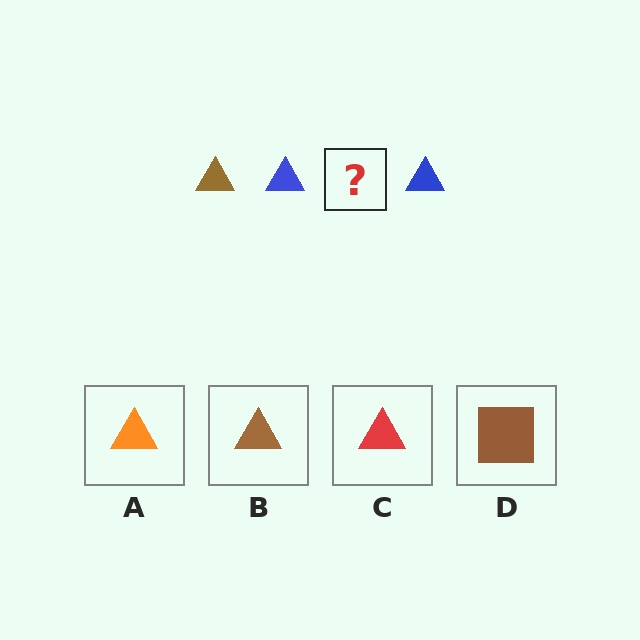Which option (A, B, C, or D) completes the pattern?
B.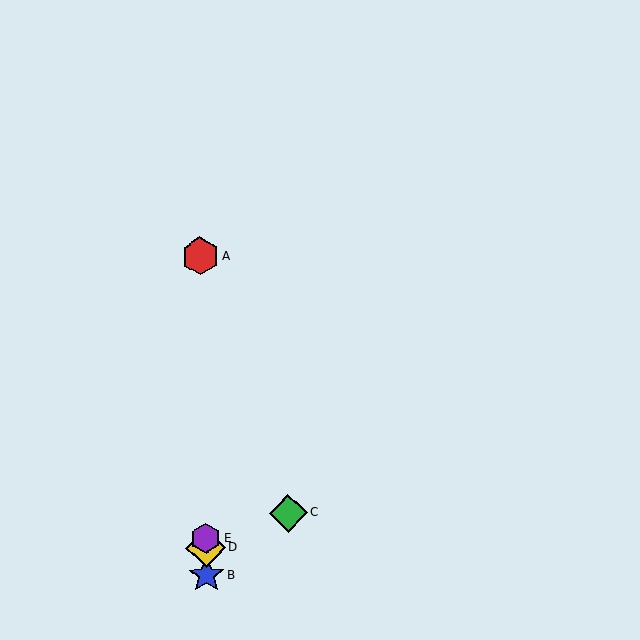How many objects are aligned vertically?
4 objects (A, B, D, E) are aligned vertically.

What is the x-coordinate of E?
Object E is at x≈206.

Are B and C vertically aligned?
No, B is at x≈206 and C is at x≈288.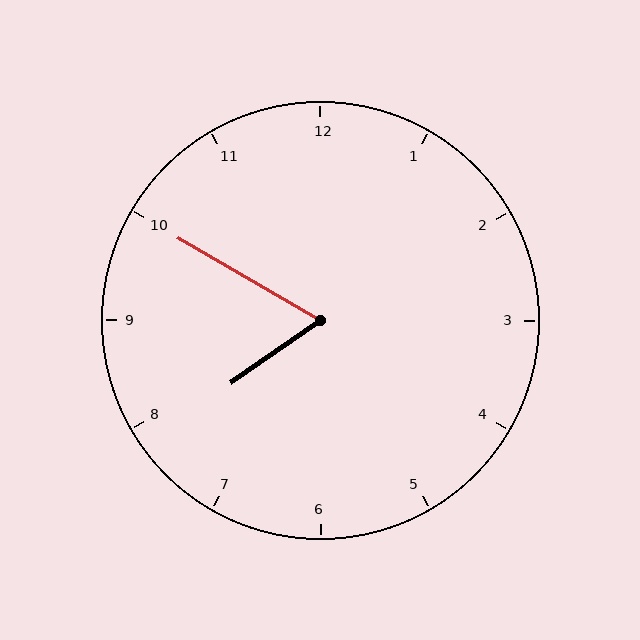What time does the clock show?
7:50.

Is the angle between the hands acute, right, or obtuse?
It is acute.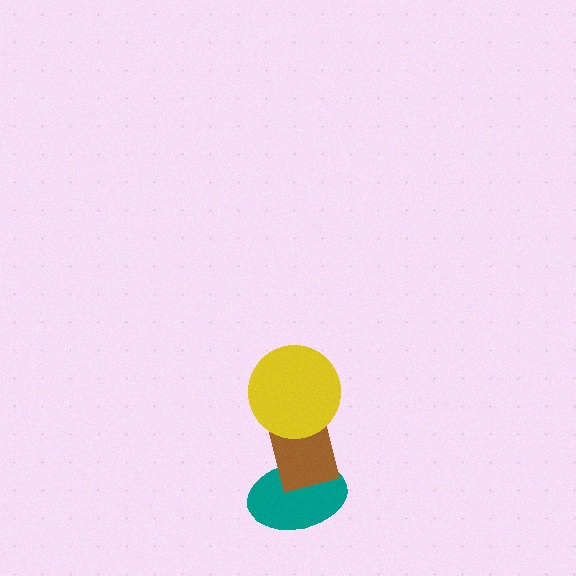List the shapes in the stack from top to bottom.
From top to bottom: the yellow circle, the brown rectangle, the teal ellipse.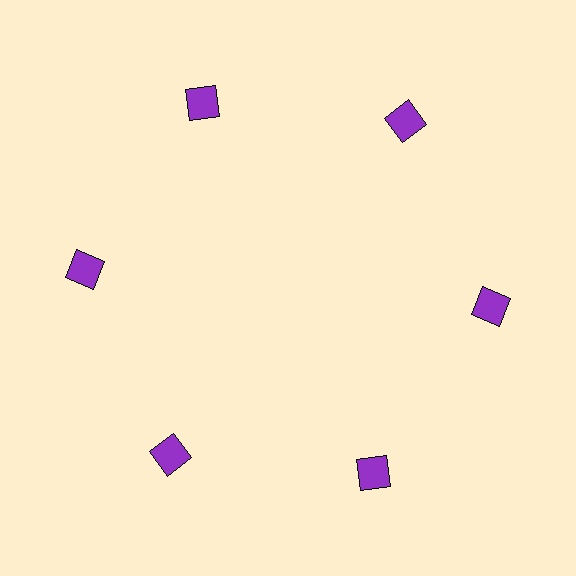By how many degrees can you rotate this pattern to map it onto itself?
The pattern maps onto itself every 60 degrees of rotation.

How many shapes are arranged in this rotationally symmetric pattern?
There are 6 shapes, arranged in 6 groups of 1.